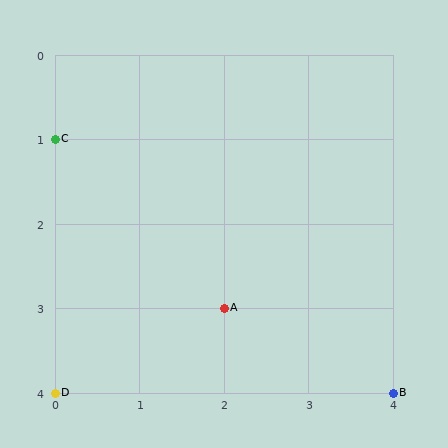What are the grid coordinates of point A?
Point A is at grid coordinates (2, 3).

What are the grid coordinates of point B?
Point B is at grid coordinates (4, 4).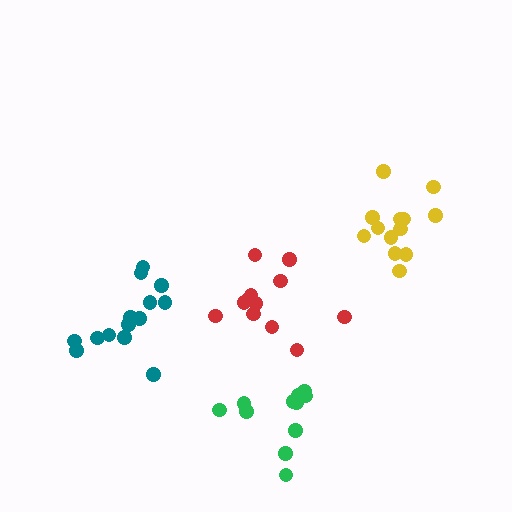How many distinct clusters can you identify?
There are 4 distinct clusters.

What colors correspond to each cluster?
The clusters are colored: green, yellow, teal, red.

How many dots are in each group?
Group 1: 11 dots, Group 2: 13 dots, Group 3: 14 dots, Group 4: 12 dots (50 total).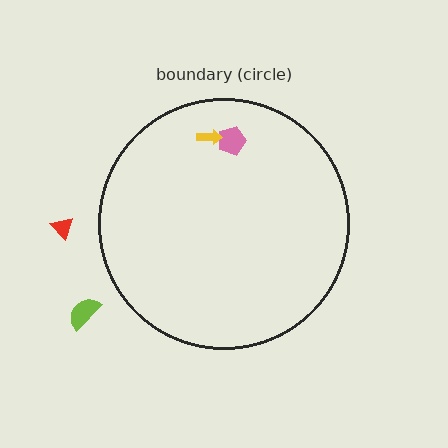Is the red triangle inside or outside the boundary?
Outside.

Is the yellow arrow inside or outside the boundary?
Inside.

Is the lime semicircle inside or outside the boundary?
Outside.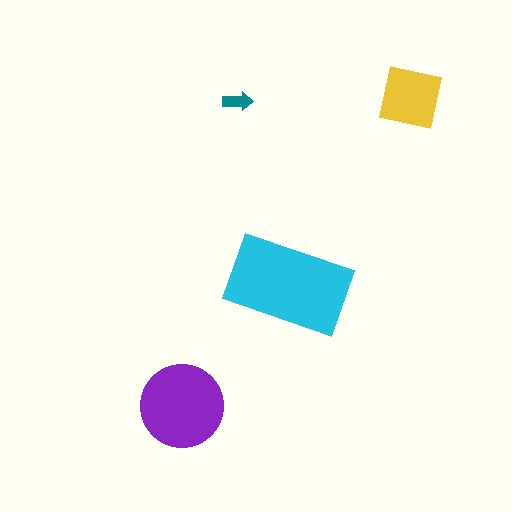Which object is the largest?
The cyan rectangle.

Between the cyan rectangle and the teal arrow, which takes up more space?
The cyan rectangle.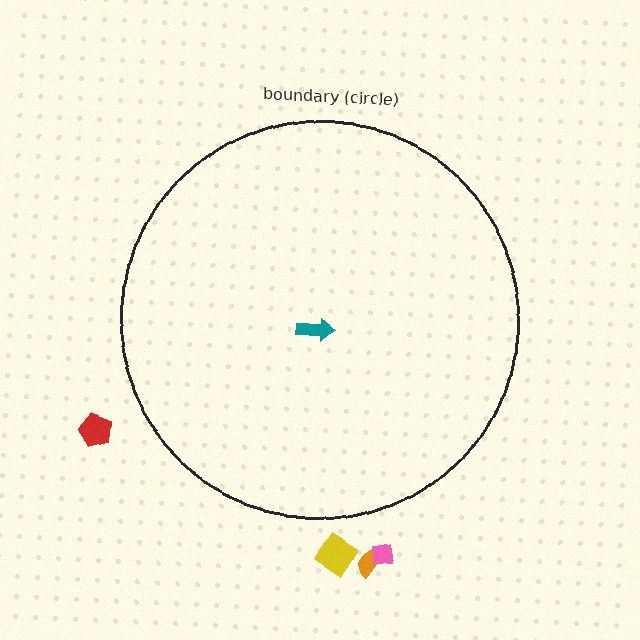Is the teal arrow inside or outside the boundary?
Inside.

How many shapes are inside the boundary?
1 inside, 4 outside.